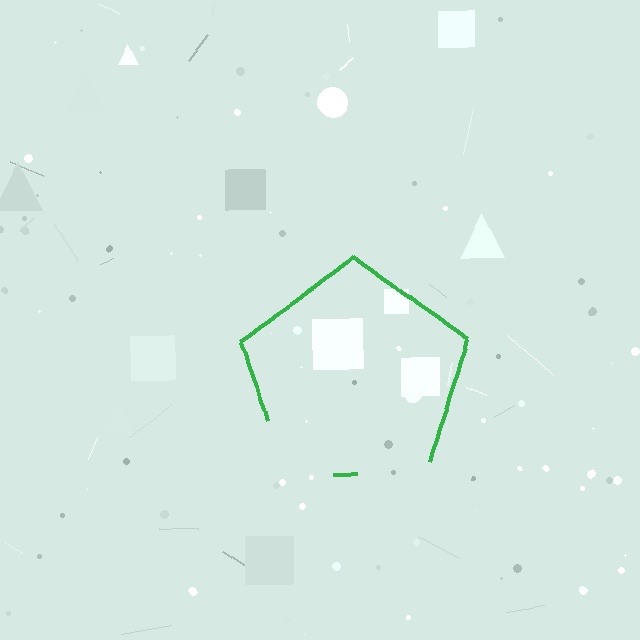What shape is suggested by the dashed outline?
The dashed outline suggests a pentagon.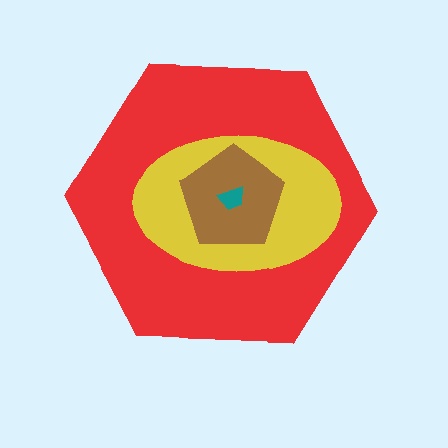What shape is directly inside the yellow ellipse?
The brown pentagon.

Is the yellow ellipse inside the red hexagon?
Yes.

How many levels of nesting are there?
4.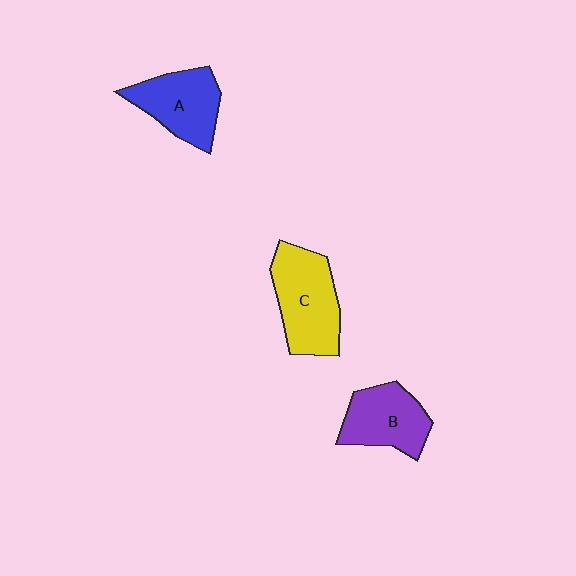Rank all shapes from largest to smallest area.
From largest to smallest: C (yellow), A (blue), B (purple).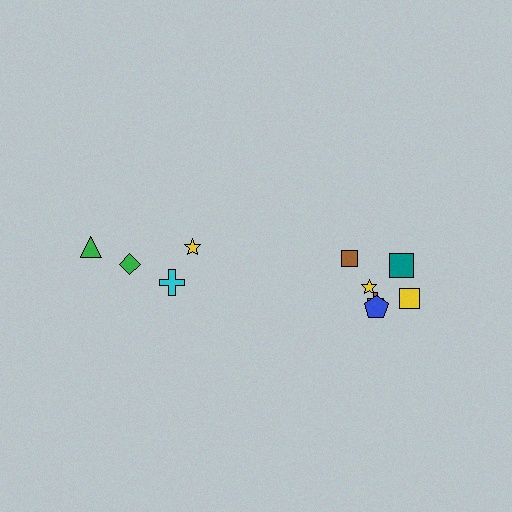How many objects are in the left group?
There are 4 objects.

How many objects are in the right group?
There are 6 objects.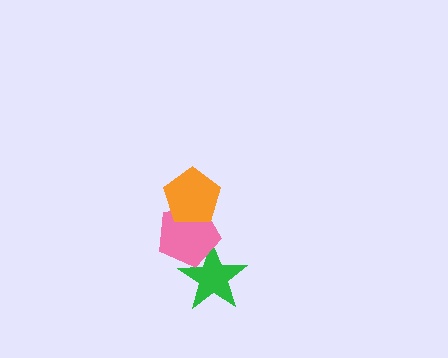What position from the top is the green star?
The green star is 3rd from the top.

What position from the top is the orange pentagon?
The orange pentagon is 1st from the top.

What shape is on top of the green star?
The pink pentagon is on top of the green star.